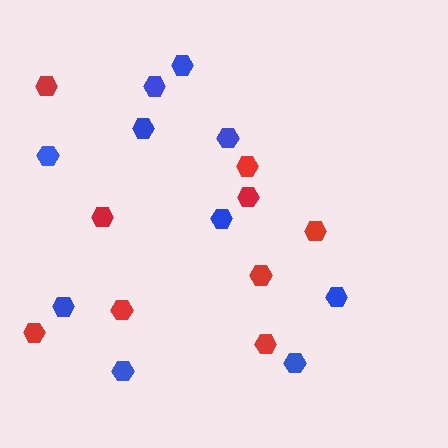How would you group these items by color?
There are 2 groups: one group of red hexagons (9) and one group of blue hexagons (10).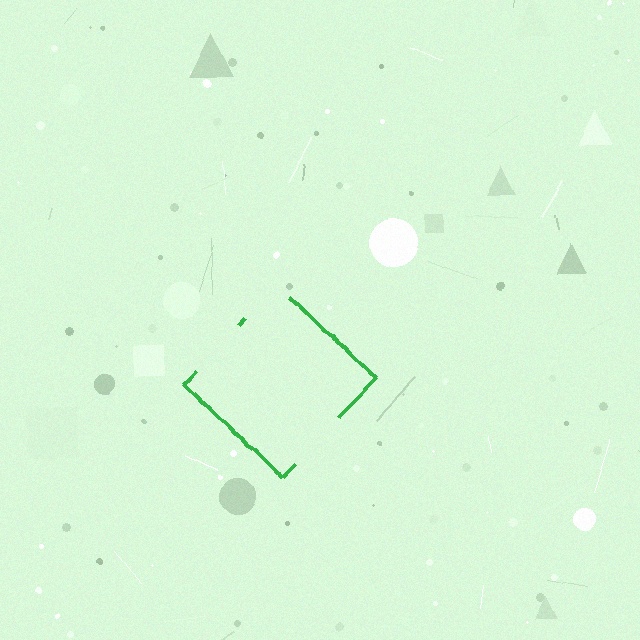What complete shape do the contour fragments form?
The contour fragments form a diamond.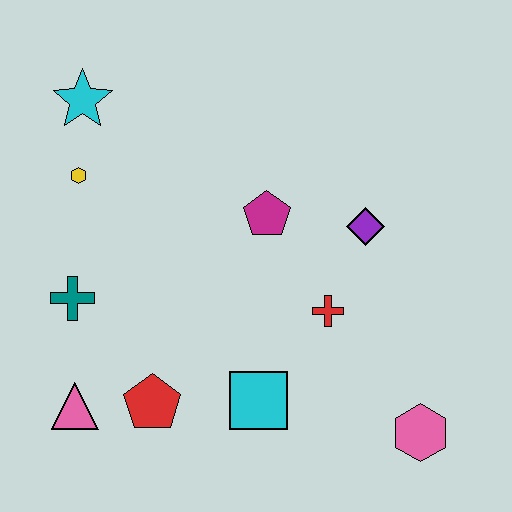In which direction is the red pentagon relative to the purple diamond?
The red pentagon is to the left of the purple diamond.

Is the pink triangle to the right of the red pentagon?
No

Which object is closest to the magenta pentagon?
The purple diamond is closest to the magenta pentagon.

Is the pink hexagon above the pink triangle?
No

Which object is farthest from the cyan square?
The cyan star is farthest from the cyan square.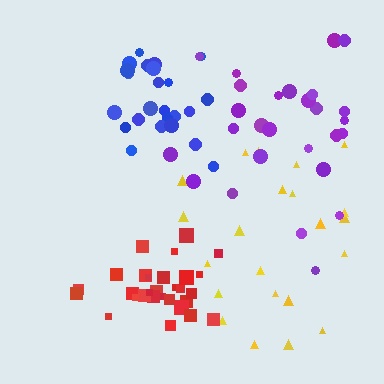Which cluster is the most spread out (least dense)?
Yellow.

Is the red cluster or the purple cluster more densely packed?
Red.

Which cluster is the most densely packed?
Red.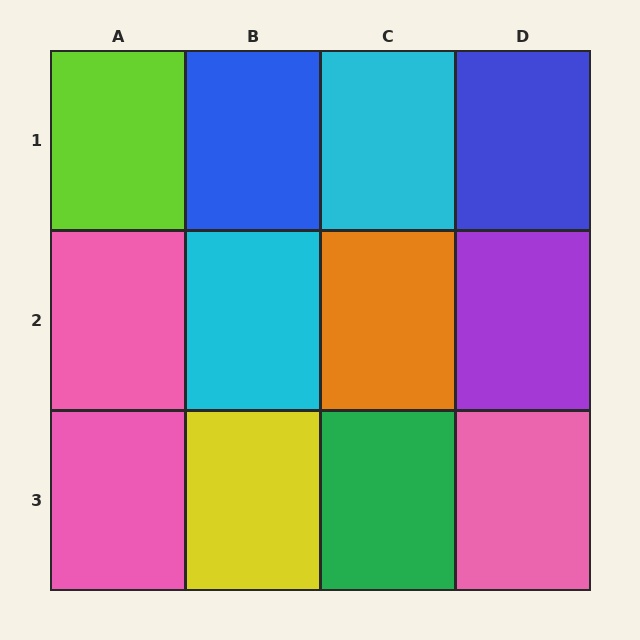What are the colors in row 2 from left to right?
Pink, cyan, orange, purple.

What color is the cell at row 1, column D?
Blue.